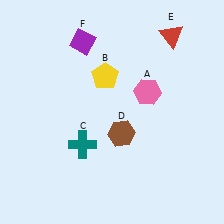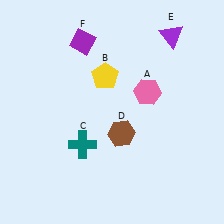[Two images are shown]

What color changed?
The triangle (E) changed from red in Image 1 to purple in Image 2.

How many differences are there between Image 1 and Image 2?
There is 1 difference between the two images.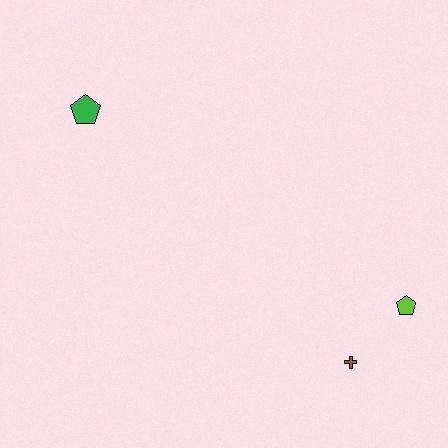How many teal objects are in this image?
There are no teal objects.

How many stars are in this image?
There are no stars.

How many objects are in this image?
There are 3 objects.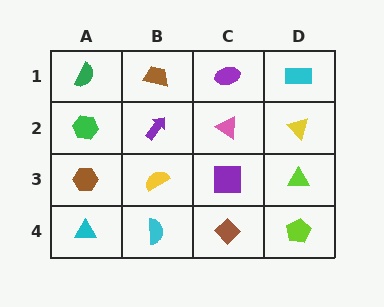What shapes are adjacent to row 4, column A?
A brown hexagon (row 3, column A), a cyan semicircle (row 4, column B).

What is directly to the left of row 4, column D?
A brown diamond.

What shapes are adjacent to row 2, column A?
A green semicircle (row 1, column A), a brown hexagon (row 3, column A), a purple arrow (row 2, column B).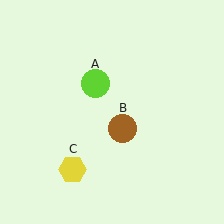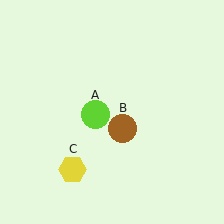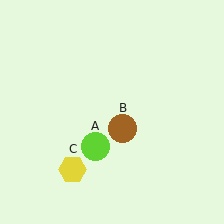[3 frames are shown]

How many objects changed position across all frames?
1 object changed position: lime circle (object A).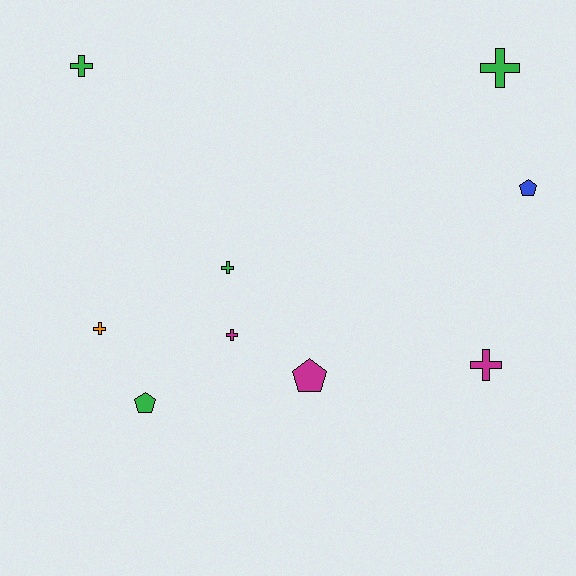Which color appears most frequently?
Green, with 4 objects.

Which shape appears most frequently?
Cross, with 6 objects.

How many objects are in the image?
There are 9 objects.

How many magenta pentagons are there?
There is 1 magenta pentagon.